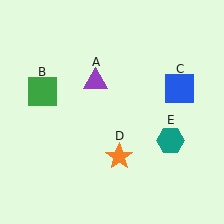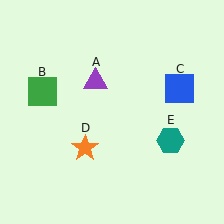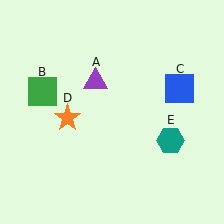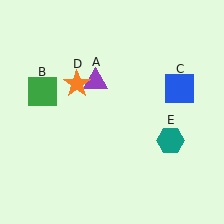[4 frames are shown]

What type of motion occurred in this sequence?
The orange star (object D) rotated clockwise around the center of the scene.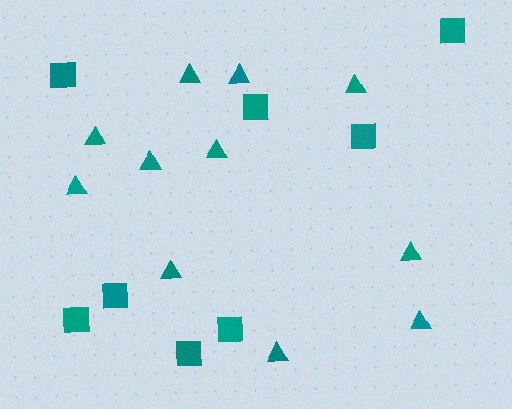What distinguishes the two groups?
There are 2 groups: one group of triangles (11) and one group of squares (8).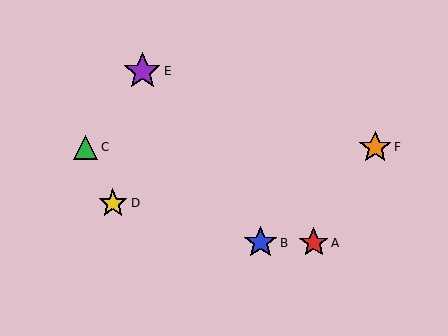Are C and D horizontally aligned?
No, C is at y≈147 and D is at y≈203.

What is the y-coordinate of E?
Object E is at y≈71.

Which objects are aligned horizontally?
Objects C, F are aligned horizontally.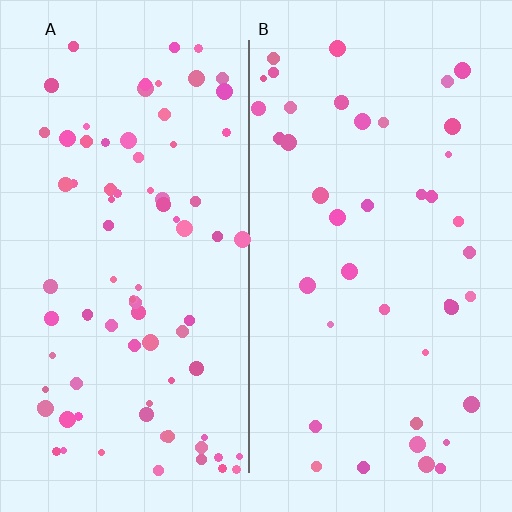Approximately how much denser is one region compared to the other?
Approximately 2.0× — region A over region B.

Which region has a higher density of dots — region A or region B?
A (the left).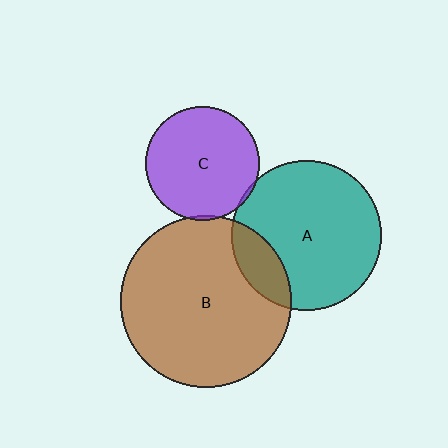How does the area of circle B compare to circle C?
Approximately 2.3 times.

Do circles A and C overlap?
Yes.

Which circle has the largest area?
Circle B (brown).